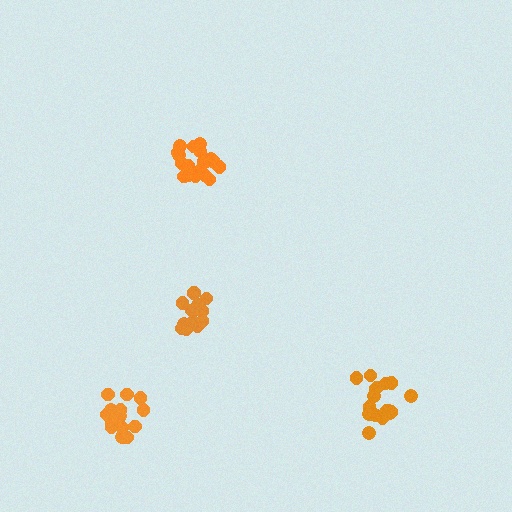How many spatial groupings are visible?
There are 4 spatial groupings.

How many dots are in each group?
Group 1: 20 dots, Group 2: 16 dots, Group 3: 18 dots, Group 4: 14 dots (68 total).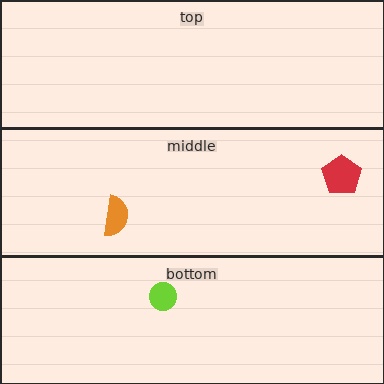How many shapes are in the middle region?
2.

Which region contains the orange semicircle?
The middle region.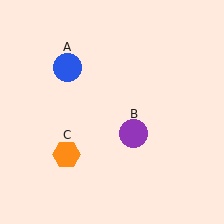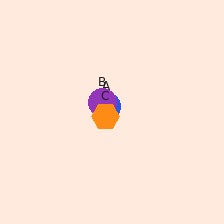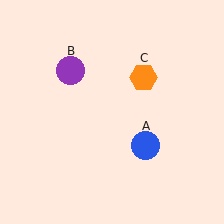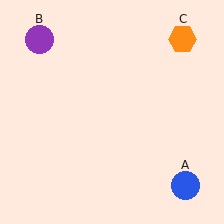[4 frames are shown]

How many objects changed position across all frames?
3 objects changed position: blue circle (object A), purple circle (object B), orange hexagon (object C).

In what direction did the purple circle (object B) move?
The purple circle (object B) moved up and to the left.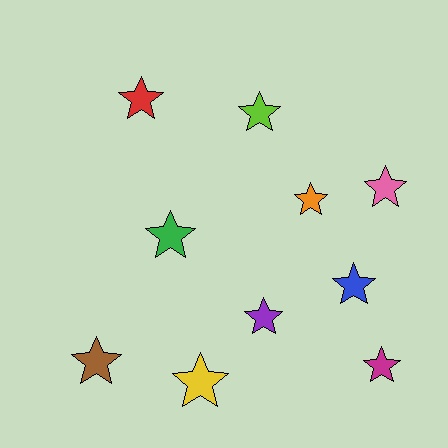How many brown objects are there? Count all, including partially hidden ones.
There is 1 brown object.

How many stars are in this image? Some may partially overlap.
There are 10 stars.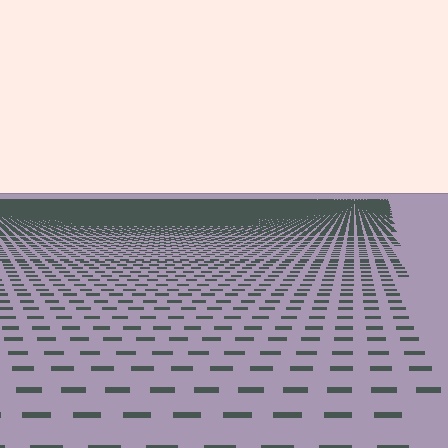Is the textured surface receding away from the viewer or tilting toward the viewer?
The surface is receding away from the viewer. Texture elements get smaller and denser toward the top.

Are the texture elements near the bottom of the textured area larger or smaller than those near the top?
Larger. Near the bottom, elements are closer to the viewer and appear at a bigger on-screen size.